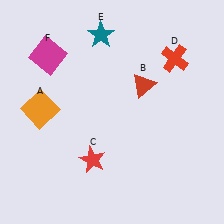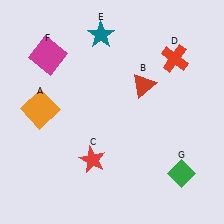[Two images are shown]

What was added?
A green diamond (G) was added in Image 2.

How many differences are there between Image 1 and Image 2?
There is 1 difference between the two images.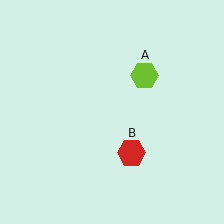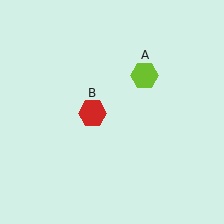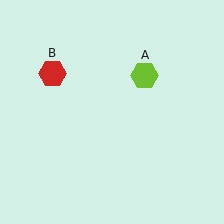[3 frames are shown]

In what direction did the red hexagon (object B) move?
The red hexagon (object B) moved up and to the left.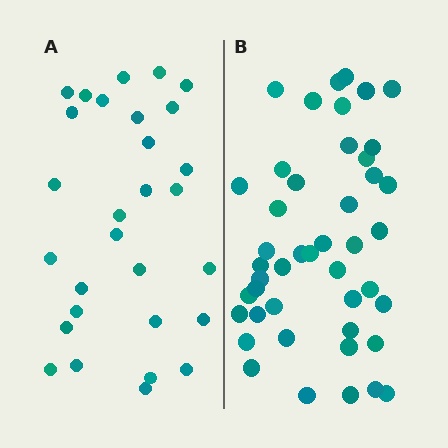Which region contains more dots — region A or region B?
Region B (the right region) has more dots.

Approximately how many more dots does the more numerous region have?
Region B has approximately 15 more dots than region A.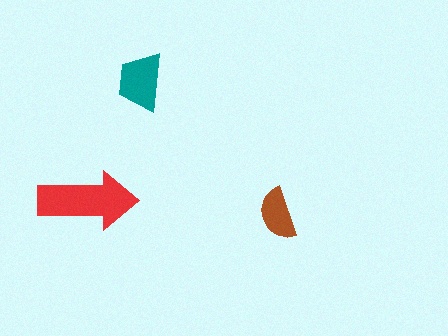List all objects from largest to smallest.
The red arrow, the teal trapezoid, the brown semicircle.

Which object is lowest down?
The brown semicircle is bottommost.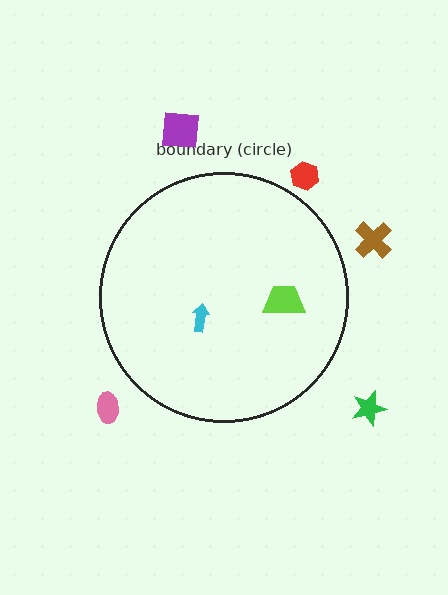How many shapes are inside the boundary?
2 inside, 5 outside.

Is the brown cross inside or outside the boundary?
Outside.